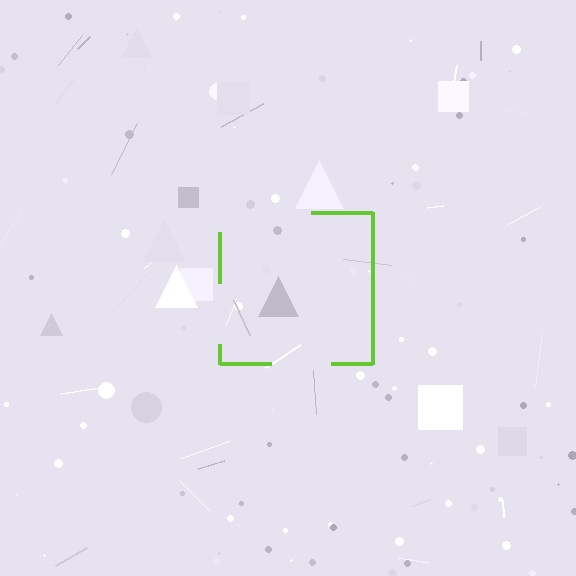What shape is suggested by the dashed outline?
The dashed outline suggests a square.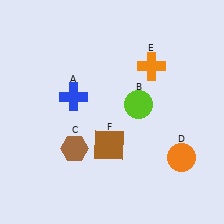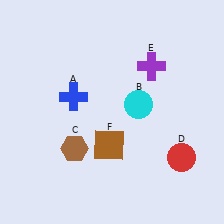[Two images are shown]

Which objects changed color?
B changed from lime to cyan. D changed from orange to red. E changed from orange to purple.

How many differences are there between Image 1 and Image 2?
There are 3 differences between the two images.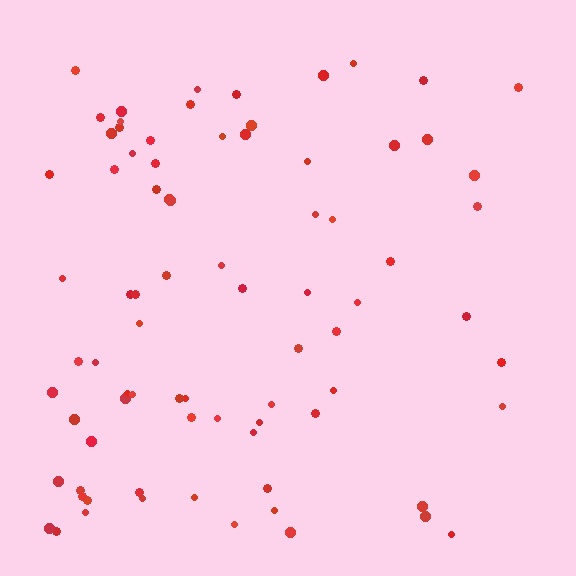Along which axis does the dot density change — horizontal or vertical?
Horizontal.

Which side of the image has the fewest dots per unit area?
The right.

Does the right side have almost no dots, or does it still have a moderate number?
Still a moderate number, just noticeably fewer than the left.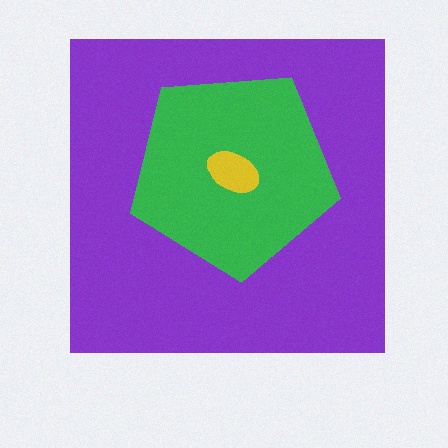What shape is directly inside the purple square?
The green pentagon.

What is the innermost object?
The yellow ellipse.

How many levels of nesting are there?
3.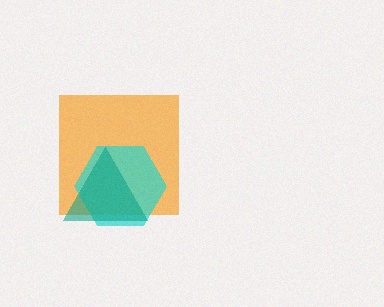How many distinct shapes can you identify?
There are 3 distinct shapes: an orange square, a cyan hexagon, a teal triangle.